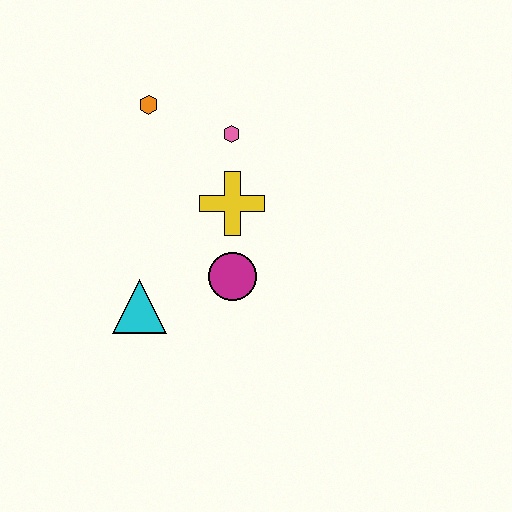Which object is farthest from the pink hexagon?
The cyan triangle is farthest from the pink hexagon.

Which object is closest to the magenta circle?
The yellow cross is closest to the magenta circle.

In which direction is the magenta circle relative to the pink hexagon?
The magenta circle is below the pink hexagon.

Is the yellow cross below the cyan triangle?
No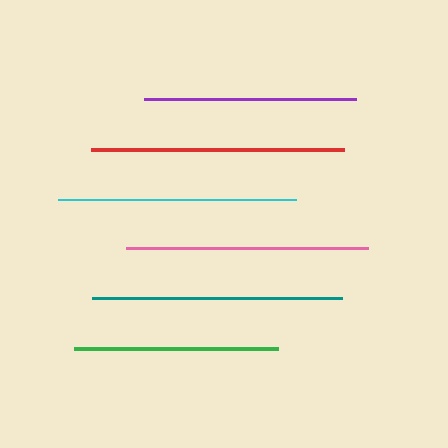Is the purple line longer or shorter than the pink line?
The pink line is longer than the purple line.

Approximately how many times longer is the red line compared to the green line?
The red line is approximately 1.2 times the length of the green line.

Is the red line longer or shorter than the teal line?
The red line is longer than the teal line.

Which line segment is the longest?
The red line is the longest at approximately 253 pixels.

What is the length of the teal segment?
The teal segment is approximately 250 pixels long.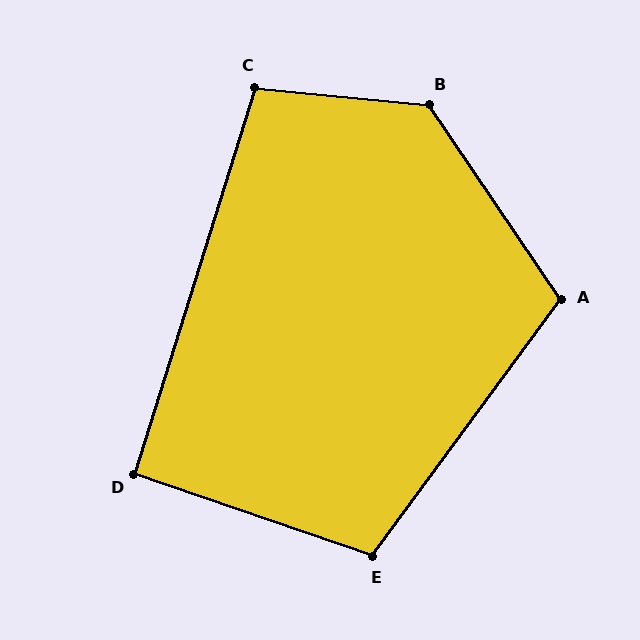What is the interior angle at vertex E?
Approximately 107 degrees (obtuse).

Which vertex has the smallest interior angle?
D, at approximately 92 degrees.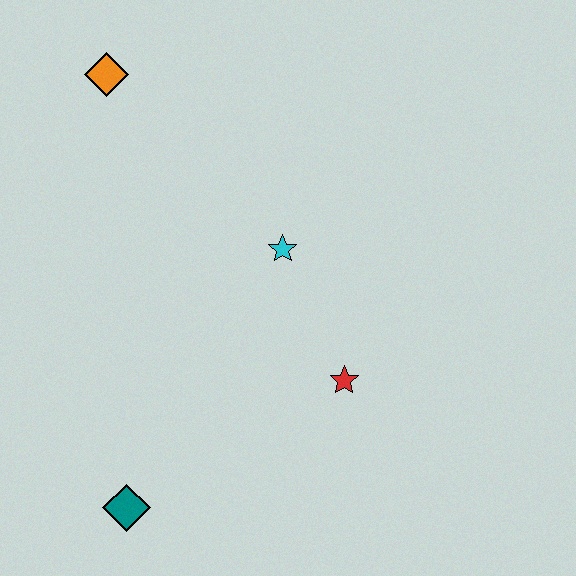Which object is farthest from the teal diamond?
The orange diamond is farthest from the teal diamond.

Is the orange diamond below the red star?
No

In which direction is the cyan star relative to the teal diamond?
The cyan star is above the teal diamond.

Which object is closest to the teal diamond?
The red star is closest to the teal diamond.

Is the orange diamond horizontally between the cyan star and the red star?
No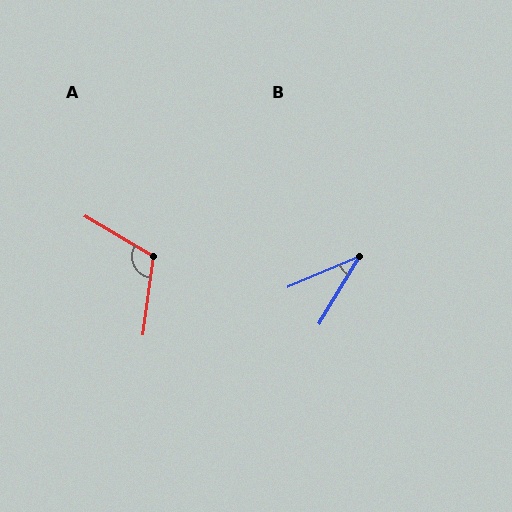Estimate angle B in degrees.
Approximately 36 degrees.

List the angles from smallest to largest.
B (36°), A (113°).